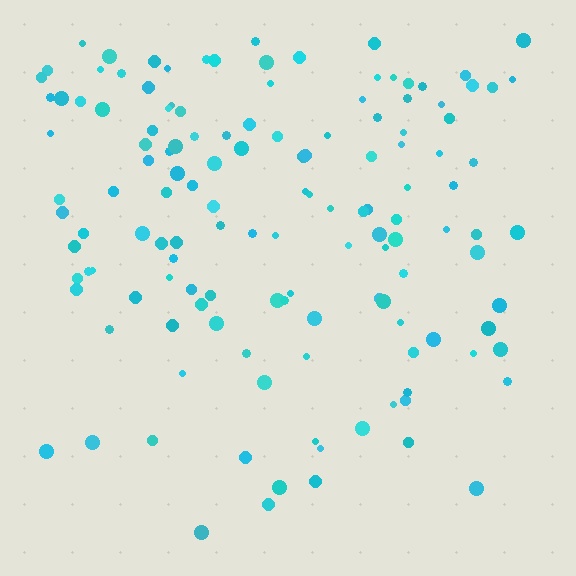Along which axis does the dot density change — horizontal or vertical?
Vertical.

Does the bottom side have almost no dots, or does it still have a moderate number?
Still a moderate number, just noticeably fewer than the top.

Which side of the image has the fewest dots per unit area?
The bottom.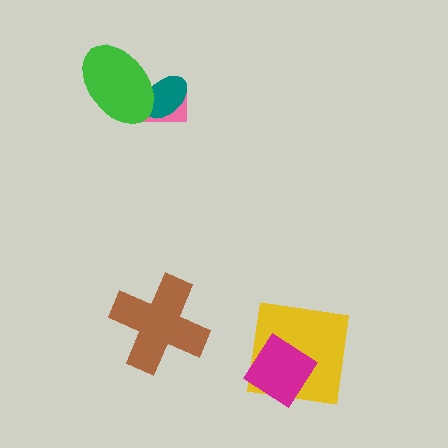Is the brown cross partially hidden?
No, no other shape covers it.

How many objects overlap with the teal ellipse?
2 objects overlap with the teal ellipse.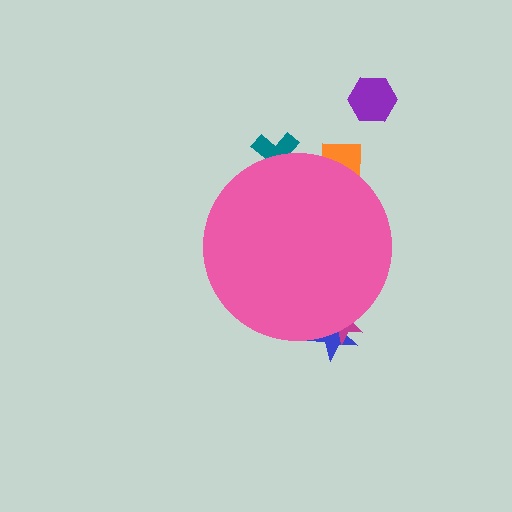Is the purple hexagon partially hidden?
No, the purple hexagon is fully visible.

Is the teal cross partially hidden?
Yes, the teal cross is partially hidden behind the pink circle.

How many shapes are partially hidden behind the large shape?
4 shapes are partially hidden.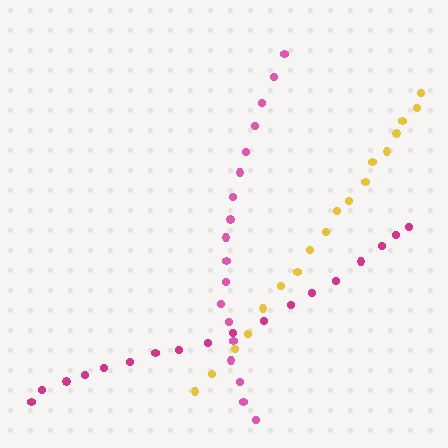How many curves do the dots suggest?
There are 3 distinct paths.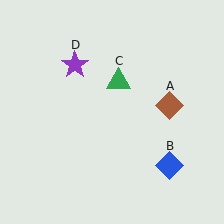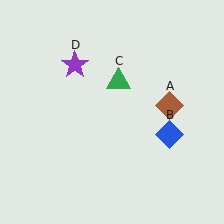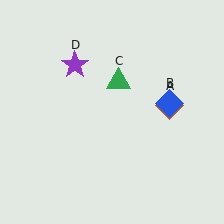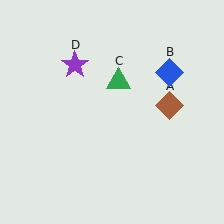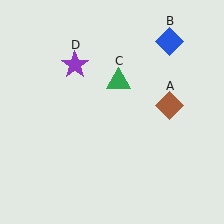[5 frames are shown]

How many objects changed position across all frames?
1 object changed position: blue diamond (object B).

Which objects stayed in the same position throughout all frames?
Brown diamond (object A) and green triangle (object C) and purple star (object D) remained stationary.